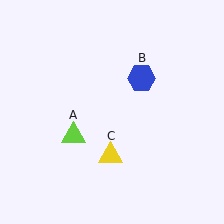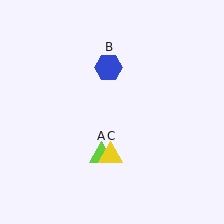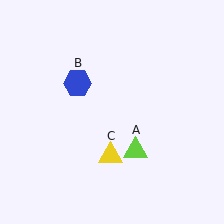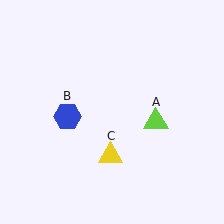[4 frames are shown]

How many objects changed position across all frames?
2 objects changed position: lime triangle (object A), blue hexagon (object B).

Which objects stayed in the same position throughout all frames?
Yellow triangle (object C) remained stationary.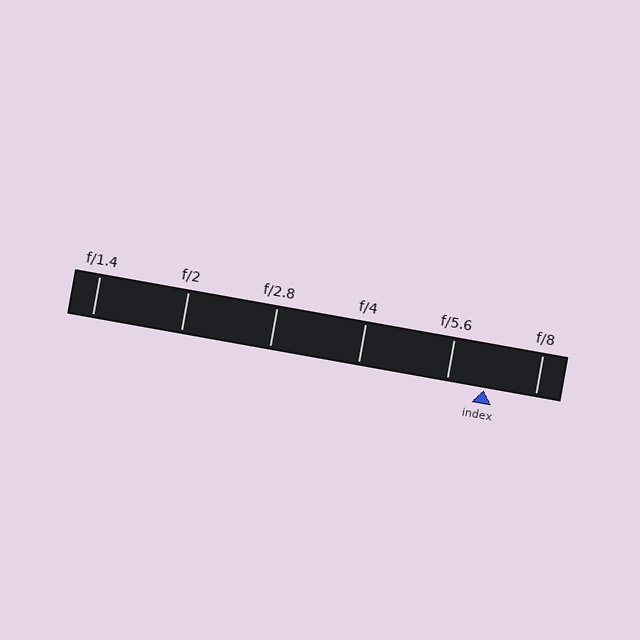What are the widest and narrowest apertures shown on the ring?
The widest aperture shown is f/1.4 and the narrowest is f/8.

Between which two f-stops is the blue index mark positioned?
The index mark is between f/5.6 and f/8.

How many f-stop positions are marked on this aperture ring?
There are 6 f-stop positions marked.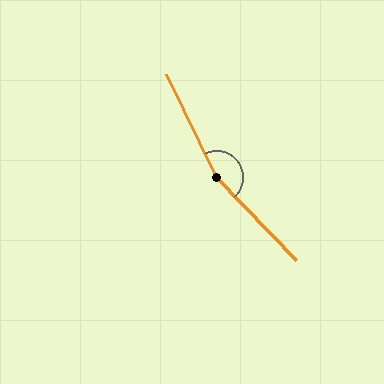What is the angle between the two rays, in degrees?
Approximately 162 degrees.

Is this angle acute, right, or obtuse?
It is obtuse.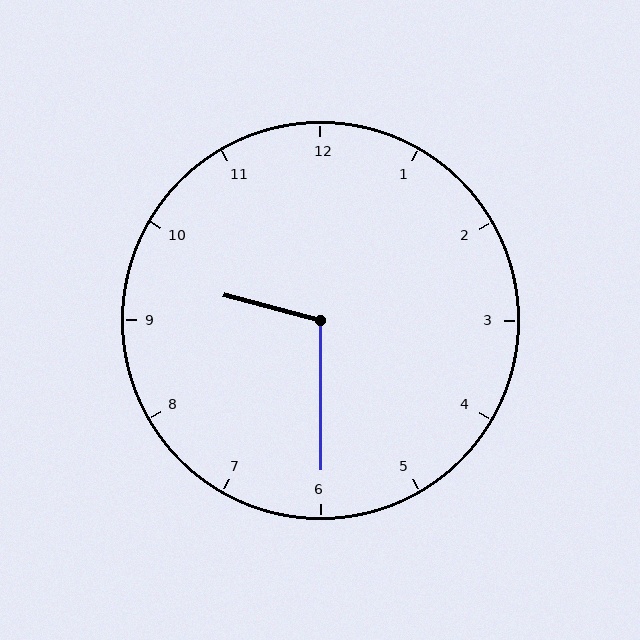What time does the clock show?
9:30.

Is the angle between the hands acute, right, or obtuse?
It is obtuse.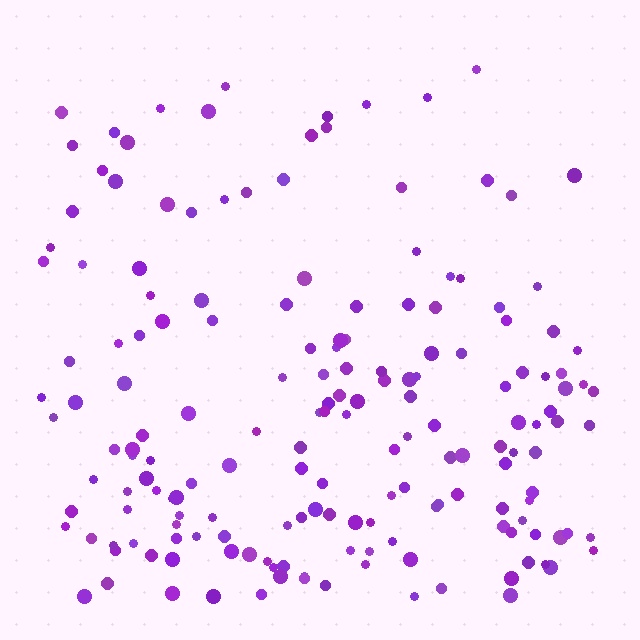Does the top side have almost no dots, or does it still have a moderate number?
Still a moderate number, just noticeably fewer than the bottom.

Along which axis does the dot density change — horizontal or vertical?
Vertical.